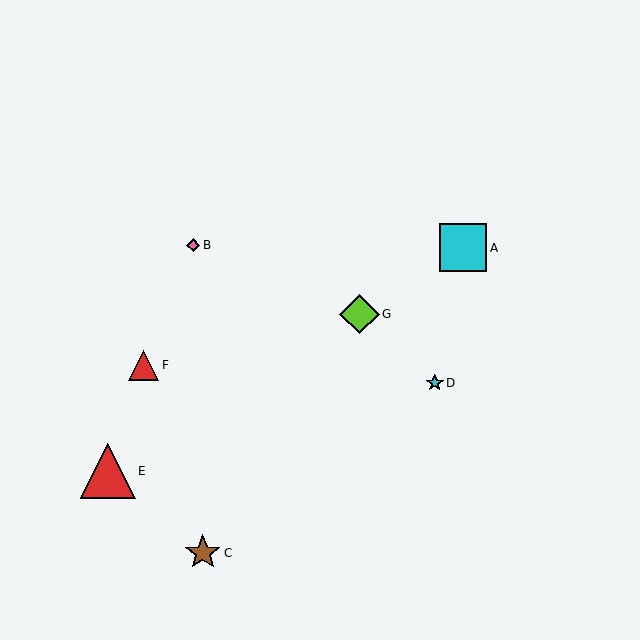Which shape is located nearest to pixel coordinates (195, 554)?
The brown star (labeled C) at (203, 553) is nearest to that location.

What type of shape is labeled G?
Shape G is a lime diamond.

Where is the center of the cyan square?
The center of the cyan square is at (463, 248).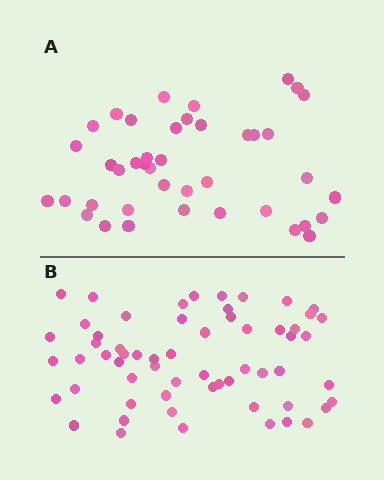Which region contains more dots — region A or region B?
Region B (the bottom region) has more dots.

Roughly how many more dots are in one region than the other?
Region B has approximately 20 more dots than region A.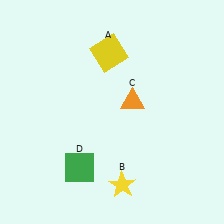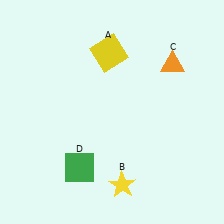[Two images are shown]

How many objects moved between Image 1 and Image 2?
1 object moved between the two images.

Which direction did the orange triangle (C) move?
The orange triangle (C) moved right.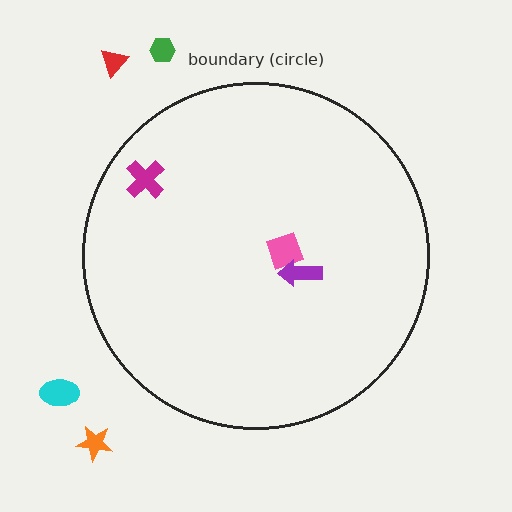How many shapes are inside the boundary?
3 inside, 4 outside.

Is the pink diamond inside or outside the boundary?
Inside.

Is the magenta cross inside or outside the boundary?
Inside.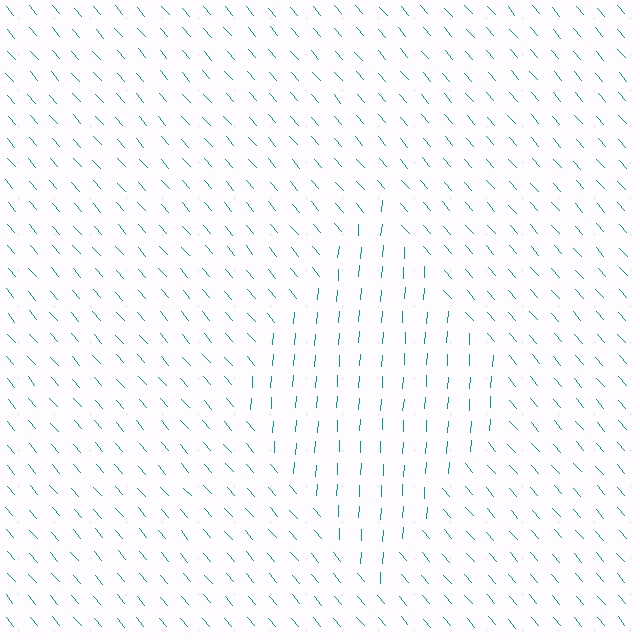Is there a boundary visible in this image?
Yes, there is a texture boundary formed by a change in line orientation.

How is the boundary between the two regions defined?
The boundary is defined purely by a change in line orientation (approximately 45 degrees difference). All lines are the same color and thickness.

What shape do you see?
I see a diamond.